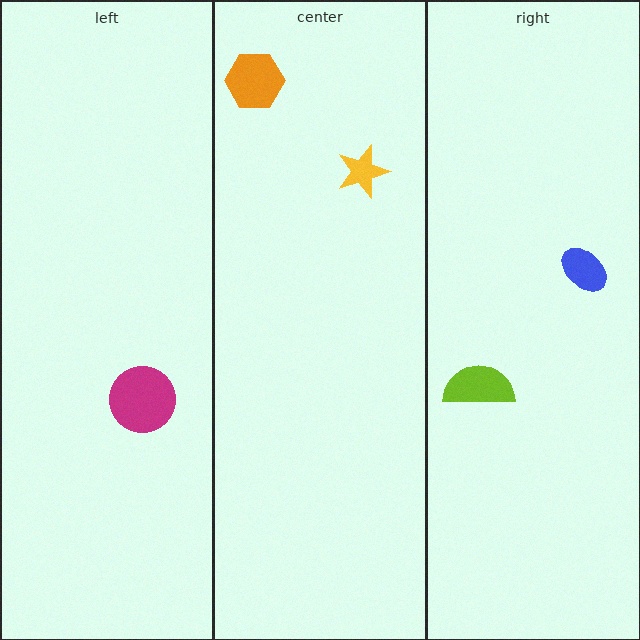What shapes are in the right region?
The lime semicircle, the blue ellipse.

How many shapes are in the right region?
2.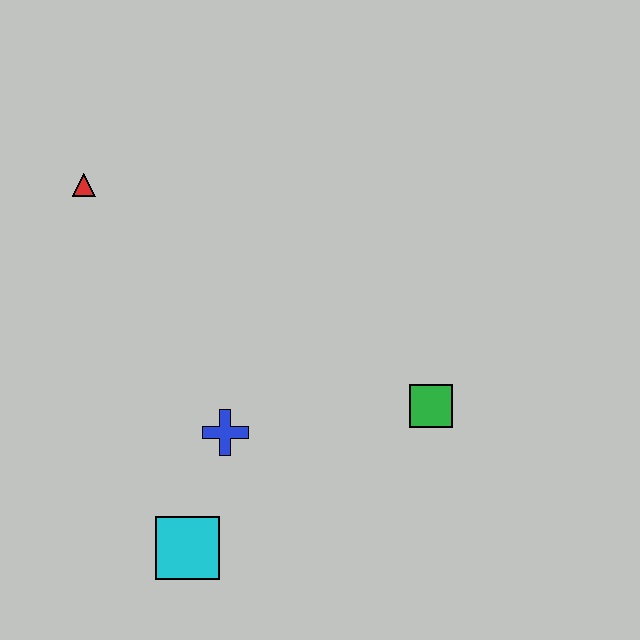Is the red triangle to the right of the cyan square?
No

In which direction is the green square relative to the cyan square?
The green square is to the right of the cyan square.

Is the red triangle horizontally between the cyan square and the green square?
No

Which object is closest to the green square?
The blue cross is closest to the green square.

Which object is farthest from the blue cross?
The red triangle is farthest from the blue cross.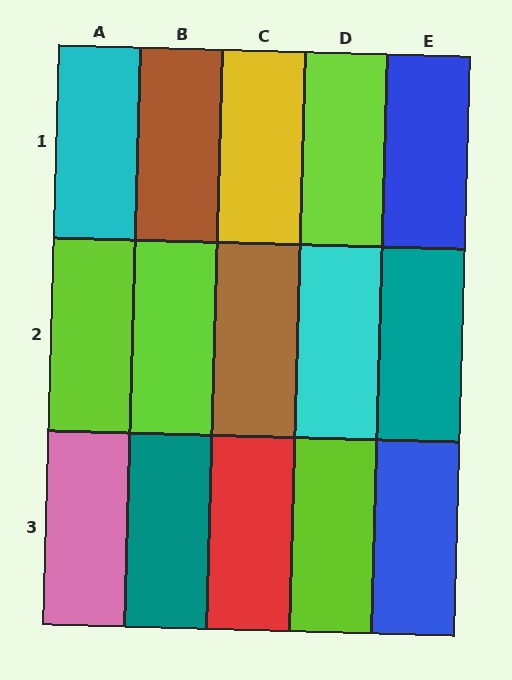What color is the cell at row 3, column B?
Teal.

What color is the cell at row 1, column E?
Blue.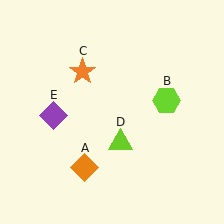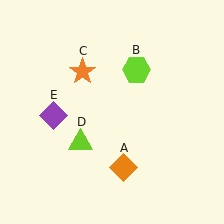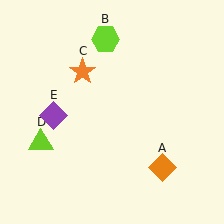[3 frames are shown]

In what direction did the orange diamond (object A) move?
The orange diamond (object A) moved right.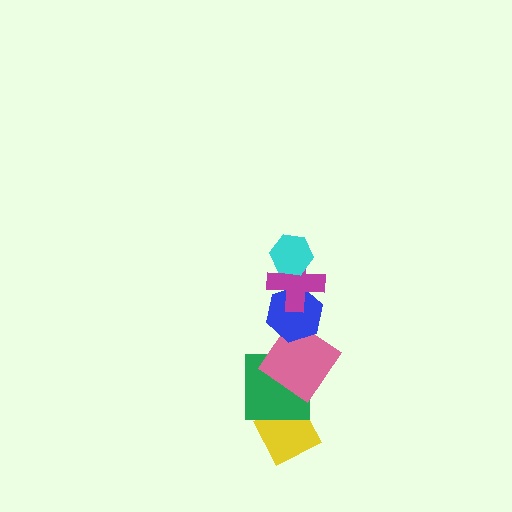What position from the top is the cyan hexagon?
The cyan hexagon is 1st from the top.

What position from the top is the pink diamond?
The pink diamond is 4th from the top.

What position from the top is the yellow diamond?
The yellow diamond is 6th from the top.